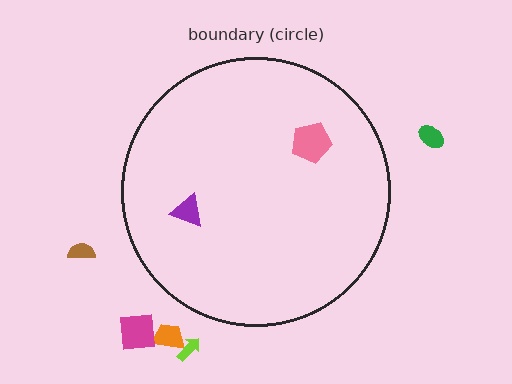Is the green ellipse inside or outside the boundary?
Outside.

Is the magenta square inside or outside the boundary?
Outside.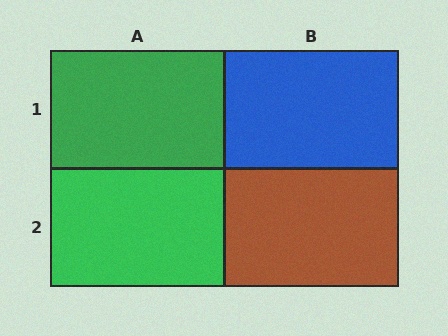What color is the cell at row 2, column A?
Green.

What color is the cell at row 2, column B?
Brown.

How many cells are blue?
1 cell is blue.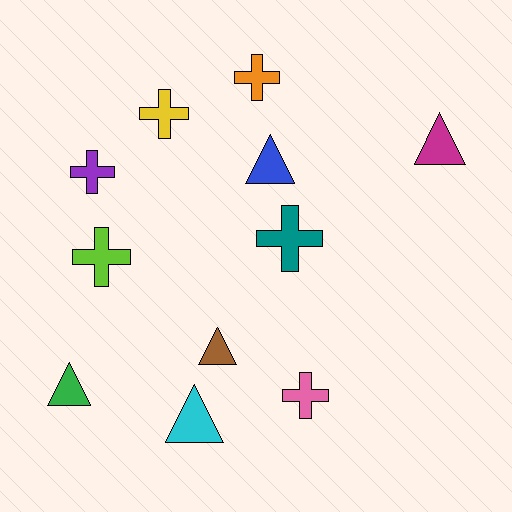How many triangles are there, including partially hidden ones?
There are 5 triangles.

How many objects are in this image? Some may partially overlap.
There are 11 objects.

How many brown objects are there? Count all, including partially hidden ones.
There is 1 brown object.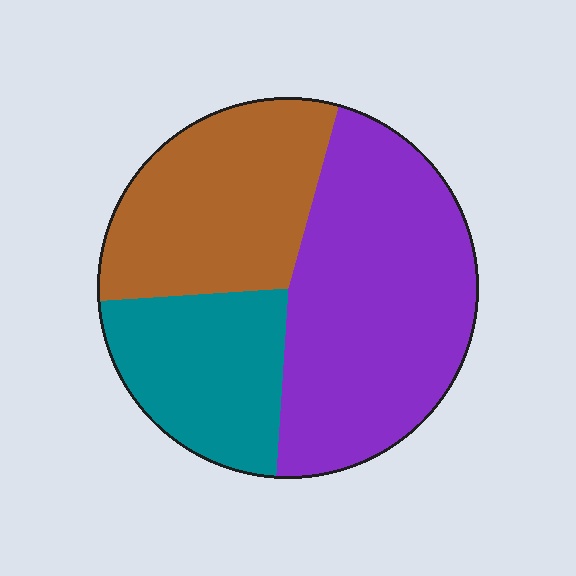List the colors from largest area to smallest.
From largest to smallest: purple, brown, teal.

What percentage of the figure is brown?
Brown covers about 30% of the figure.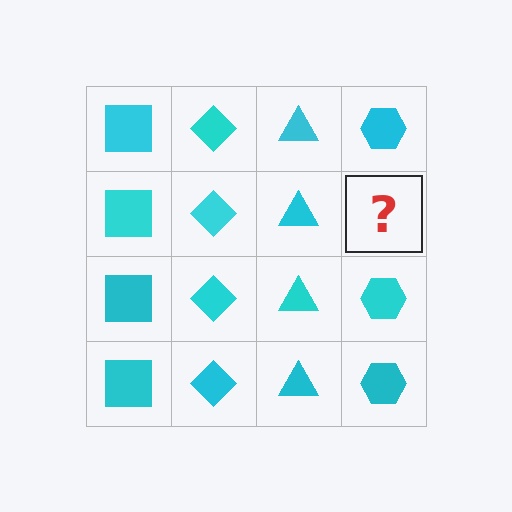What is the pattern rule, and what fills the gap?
The rule is that each column has a consistent shape. The gap should be filled with a cyan hexagon.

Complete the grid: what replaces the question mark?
The question mark should be replaced with a cyan hexagon.